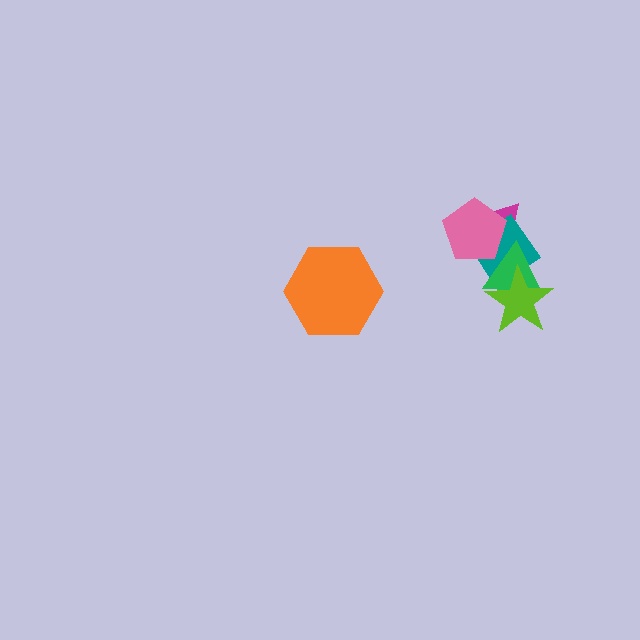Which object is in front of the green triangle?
The lime star is in front of the green triangle.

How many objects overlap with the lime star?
3 objects overlap with the lime star.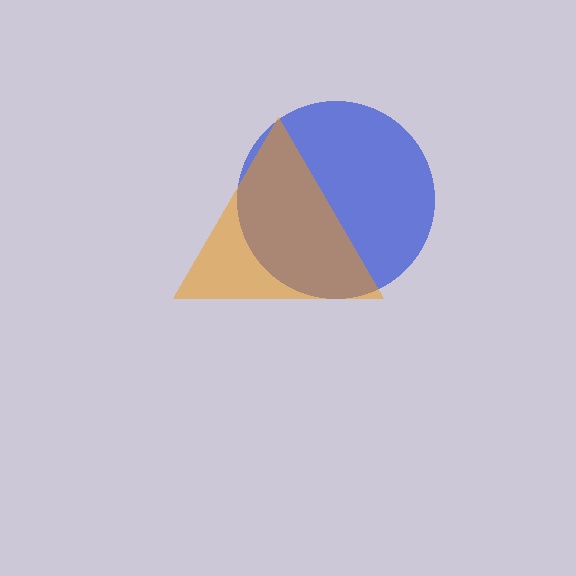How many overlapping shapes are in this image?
There are 2 overlapping shapes in the image.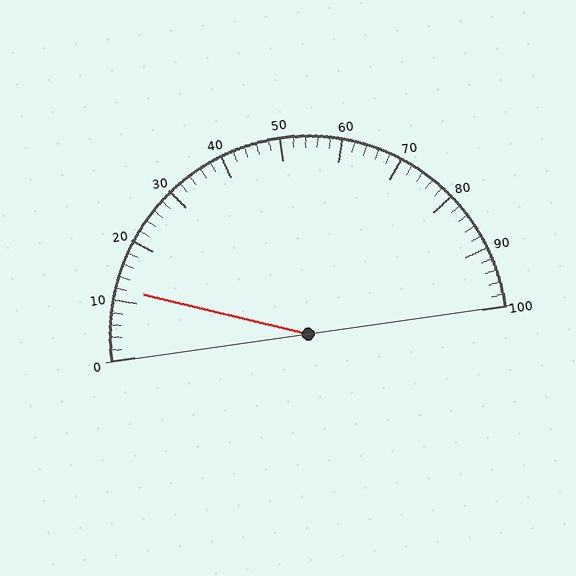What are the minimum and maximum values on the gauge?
The gauge ranges from 0 to 100.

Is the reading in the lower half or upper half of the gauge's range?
The reading is in the lower half of the range (0 to 100).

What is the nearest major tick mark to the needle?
The nearest major tick mark is 10.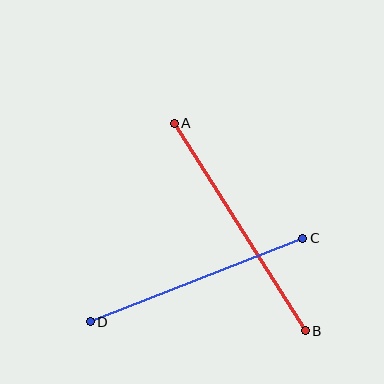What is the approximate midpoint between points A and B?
The midpoint is at approximately (240, 227) pixels.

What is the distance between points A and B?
The distance is approximately 246 pixels.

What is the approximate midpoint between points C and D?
The midpoint is at approximately (197, 280) pixels.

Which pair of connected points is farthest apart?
Points A and B are farthest apart.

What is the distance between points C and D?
The distance is approximately 229 pixels.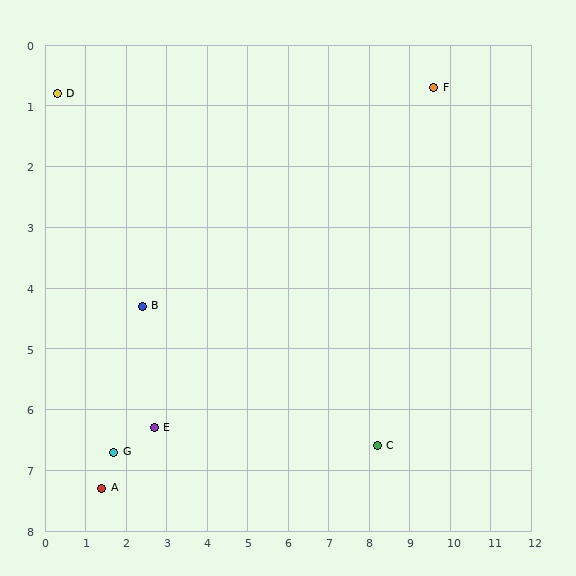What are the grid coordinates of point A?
Point A is at approximately (1.4, 7.3).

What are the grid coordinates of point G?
Point G is at approximately (1.7, 6.7).